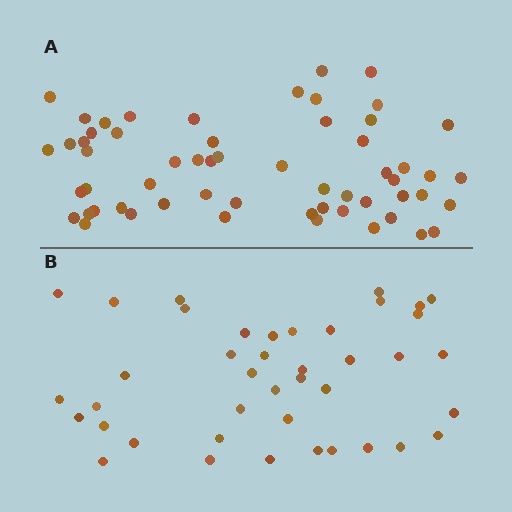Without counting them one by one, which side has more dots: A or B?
Region A (the top region) has more dots.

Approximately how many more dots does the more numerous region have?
Region A has approximately 15 more dots than region B.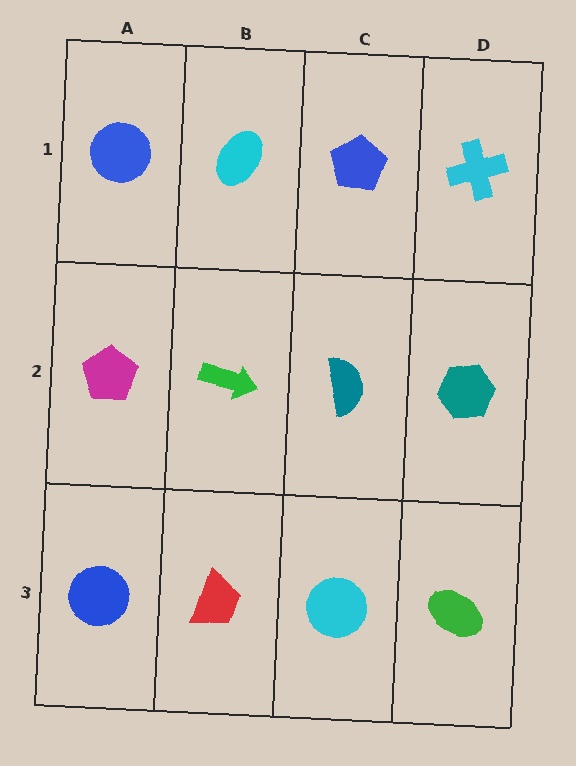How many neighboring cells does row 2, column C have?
4.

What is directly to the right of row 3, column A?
A red trapezoid.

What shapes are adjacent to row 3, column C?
A teal semicircle (row 2, column C), a red trapezoid (row 3, column B), a green ellipse (row 3, column D).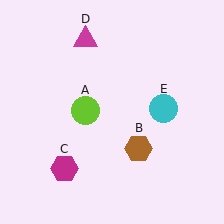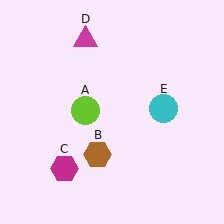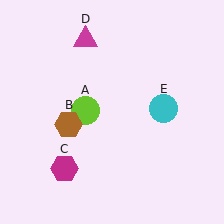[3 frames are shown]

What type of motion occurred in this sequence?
The brown hexagon (object B) rotated clockwise around the center of the scene.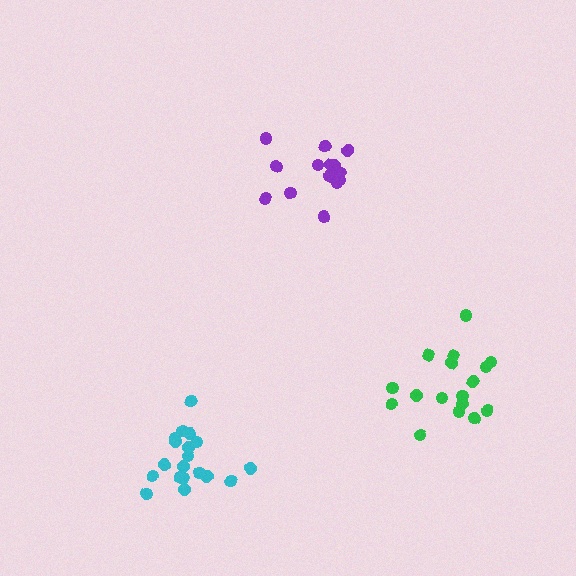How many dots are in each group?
Group 1: 14 dots, Group 2: 17 dots, Group 3: 19 dots (50 total).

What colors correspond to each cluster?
The clusters are colored: purple, green, cyan.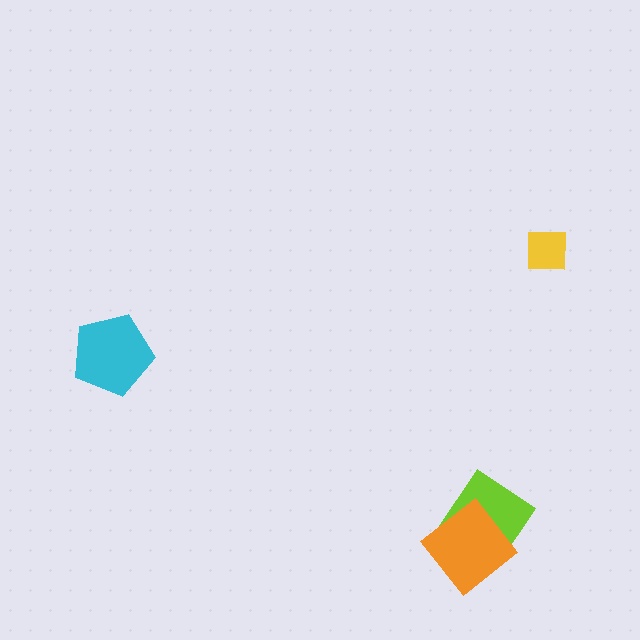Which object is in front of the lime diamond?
The orange diamond is in front of the lime diamond.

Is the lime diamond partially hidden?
Yes, it is partially covered by another shape.